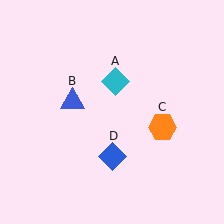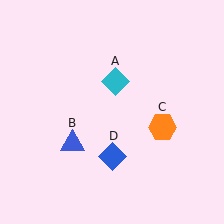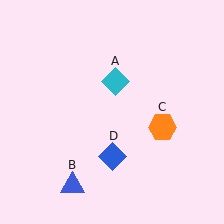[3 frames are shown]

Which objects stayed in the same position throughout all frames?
Cyan diamond (object A) and orange hexagon (object C) and blue diamond (object D) remained stationary.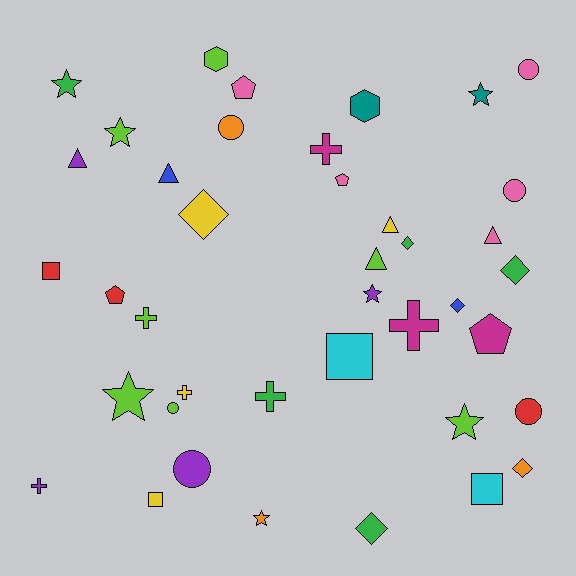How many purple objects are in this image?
There are 4 purple objects.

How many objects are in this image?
There are 40 objects.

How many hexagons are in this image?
There are 2 hexagons.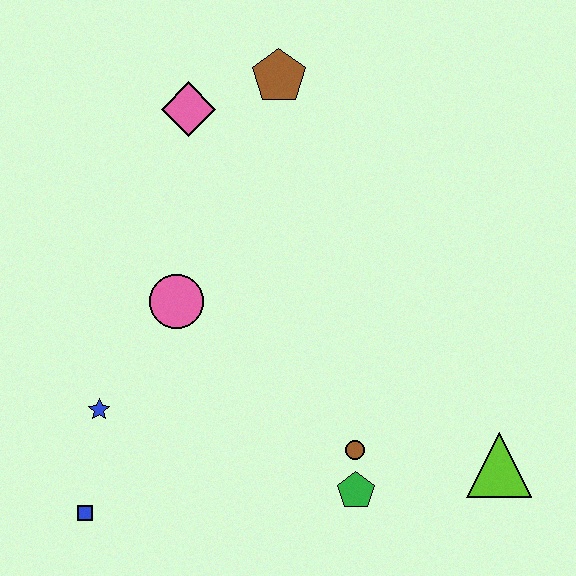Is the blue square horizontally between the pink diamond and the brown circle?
No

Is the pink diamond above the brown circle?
Yes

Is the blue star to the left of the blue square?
No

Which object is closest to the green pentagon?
The brown circle is closest to the green pentagon.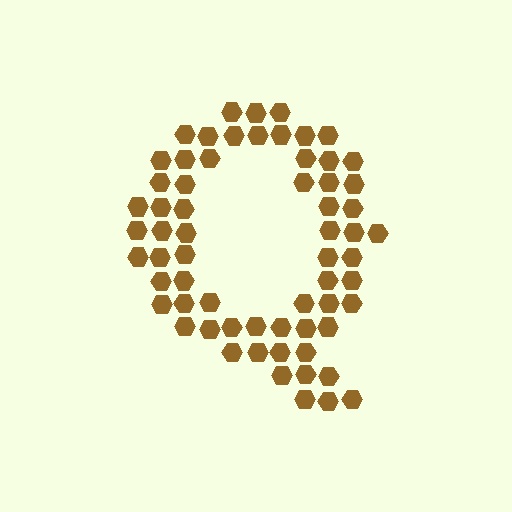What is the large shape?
The large shape is the letter Q.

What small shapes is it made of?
It is made of small hexagons.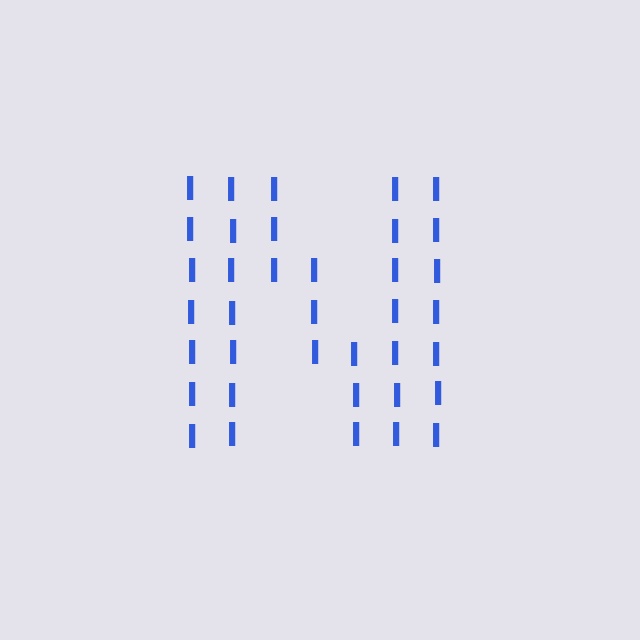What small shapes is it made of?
It is made of small letter I's.